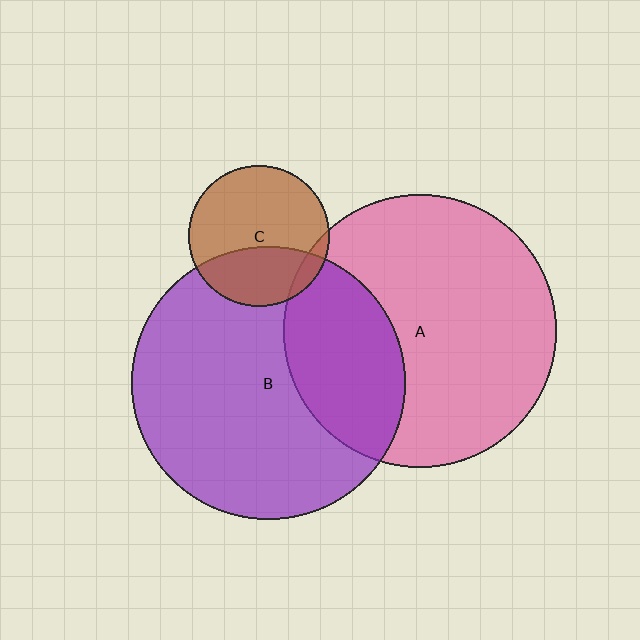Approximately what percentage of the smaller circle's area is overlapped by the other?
Approximately 35%.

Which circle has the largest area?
Circle A (pink).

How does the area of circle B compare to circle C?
Approximately 3.8 times.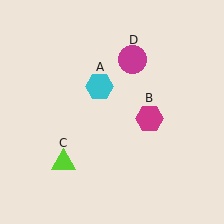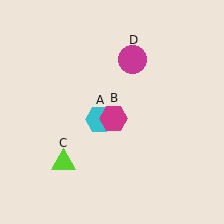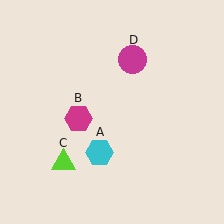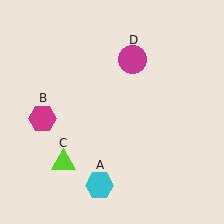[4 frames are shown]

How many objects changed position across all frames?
2 objects changed position: cyan hexagon (object A), magenta hexagon (object B).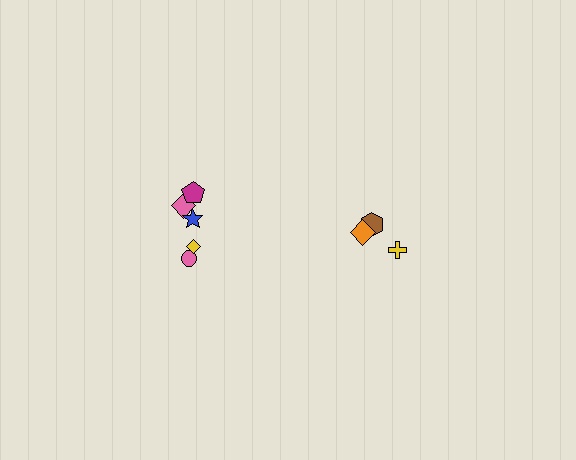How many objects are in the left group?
There are 5 objects.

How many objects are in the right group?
There are 3 objects.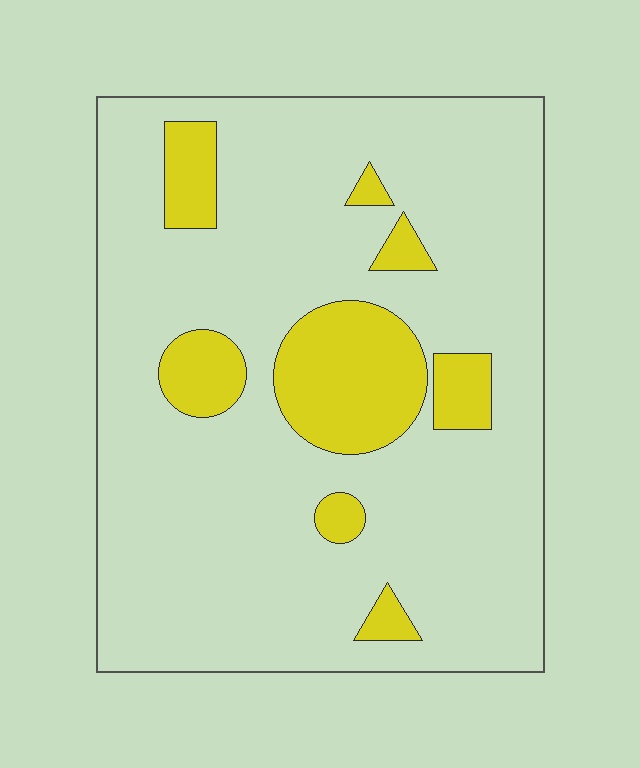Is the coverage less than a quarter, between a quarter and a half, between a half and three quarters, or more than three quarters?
Less than a quarter.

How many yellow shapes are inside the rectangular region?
8.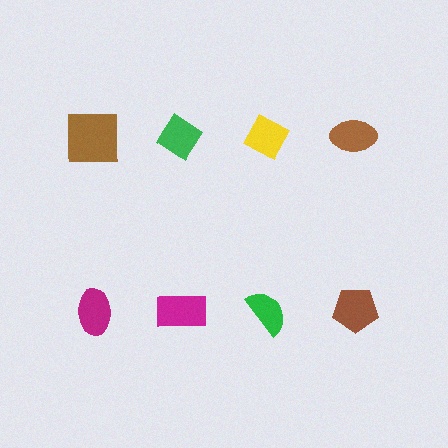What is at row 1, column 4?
A brown ellipse.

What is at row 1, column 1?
A brown square.